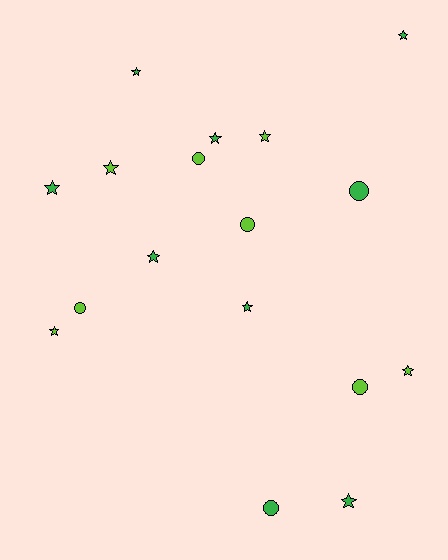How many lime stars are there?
There are 4 lime stars.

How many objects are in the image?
There are 17 objects.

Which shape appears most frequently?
Star, with 11 objects.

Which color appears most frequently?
Green, with 9 objects.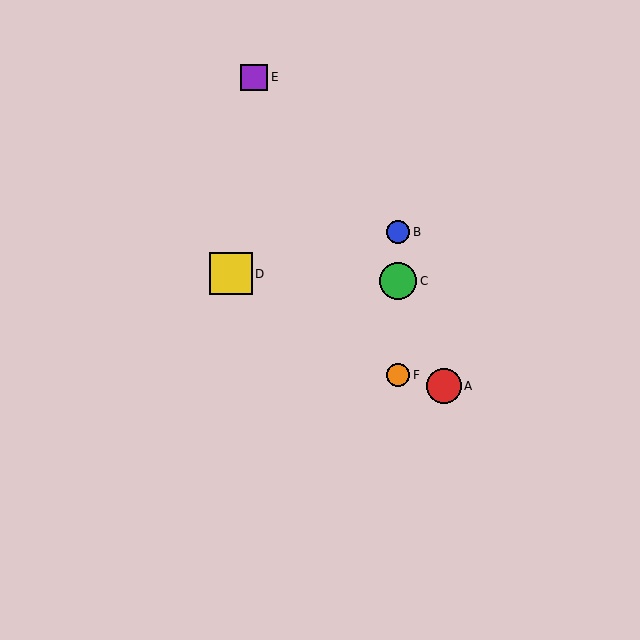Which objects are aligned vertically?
Objects B, C, F are aligned vertically.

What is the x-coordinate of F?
Object F is at x≈398.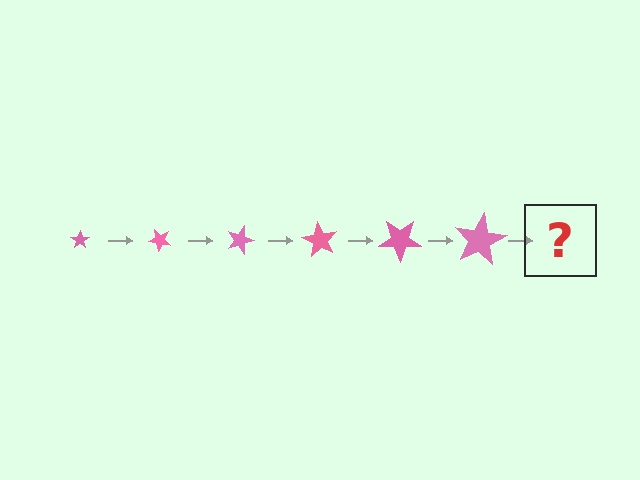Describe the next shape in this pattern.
It should be a star, larger than the previous one and rotated 270 degrees from the start.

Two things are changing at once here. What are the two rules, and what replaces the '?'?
The two rules are that the star grows larger each step and it rotates 45 degrees each step. The '?' should be a star, larger than the previous one and rotated 270 degrees from the start.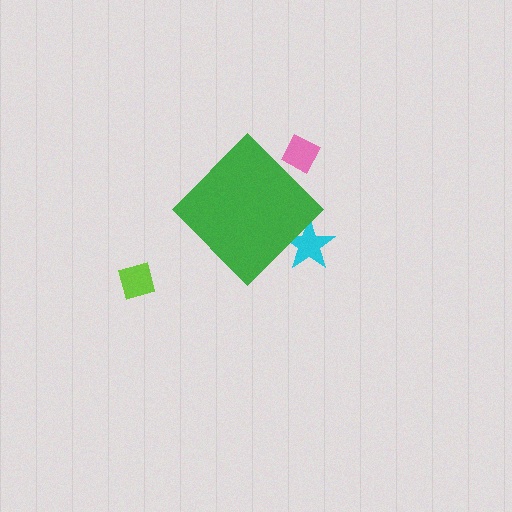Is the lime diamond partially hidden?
No, the lime diamond is fully visible.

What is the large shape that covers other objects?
A green diamond.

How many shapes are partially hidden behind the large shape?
2 shapes are partially hidden.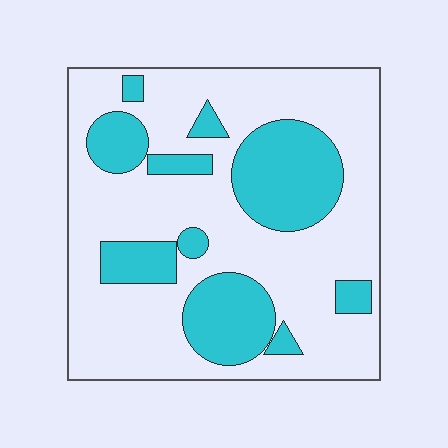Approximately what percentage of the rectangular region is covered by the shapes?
Approximately 30%.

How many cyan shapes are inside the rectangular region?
10.